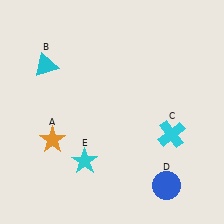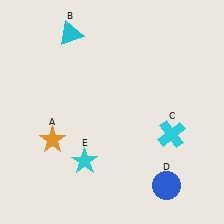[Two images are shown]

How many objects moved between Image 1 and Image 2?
1 object moved between the two images.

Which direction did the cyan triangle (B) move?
The cyan triangle (B) moved up.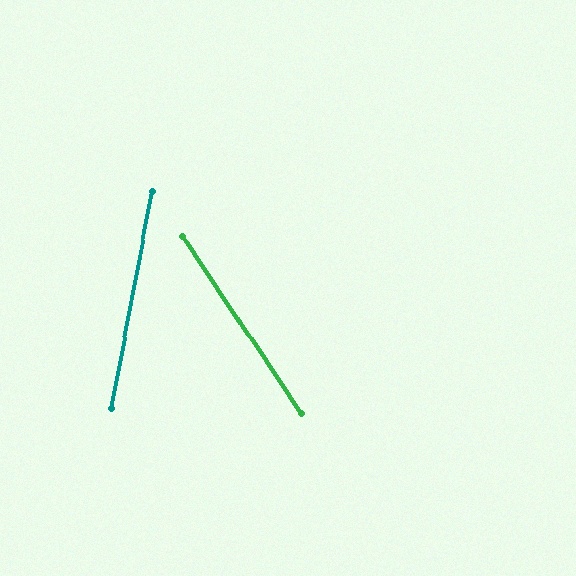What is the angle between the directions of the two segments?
Approximately 45 degrees.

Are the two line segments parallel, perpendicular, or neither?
Neither parallel nor perpendicular — they differ by about 45°.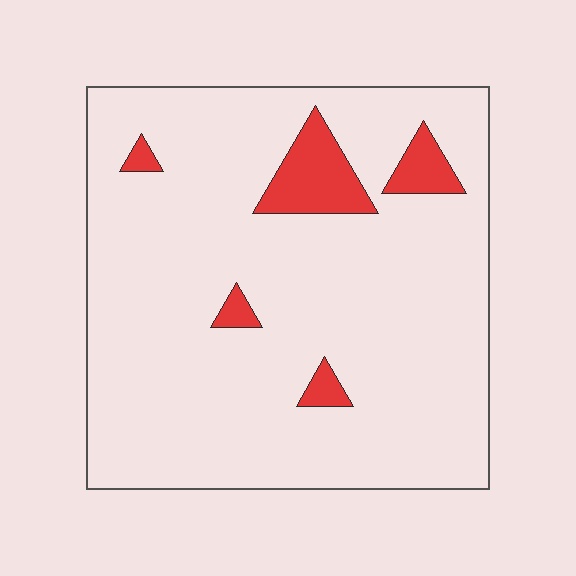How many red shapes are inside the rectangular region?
5.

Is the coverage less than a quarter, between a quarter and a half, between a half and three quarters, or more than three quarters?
Less than a quarter.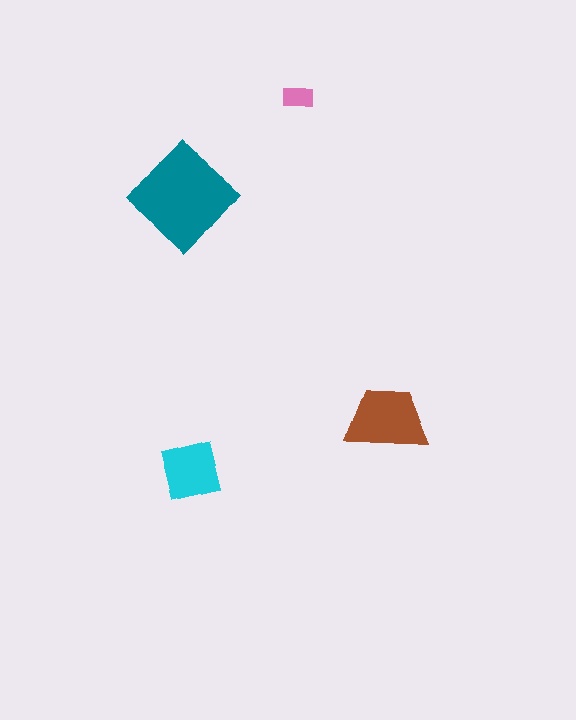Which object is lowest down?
The cyan square is bottommost.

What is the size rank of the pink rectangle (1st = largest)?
4th.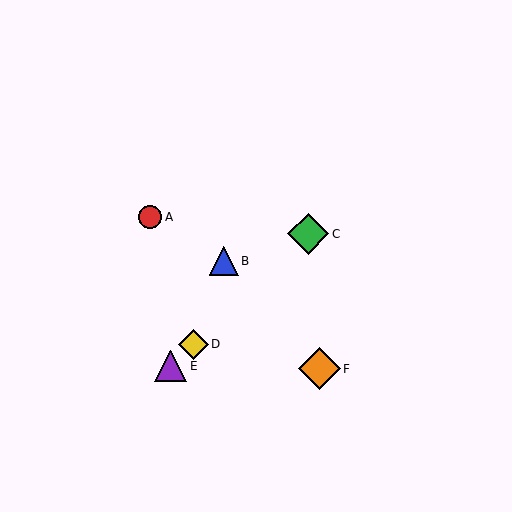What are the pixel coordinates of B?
Object B is at (224, 261).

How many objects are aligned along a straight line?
3 objects (C, D, E) are aligned along a straight line.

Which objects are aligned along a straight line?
Objects C, D, E are aligned along a straight line.